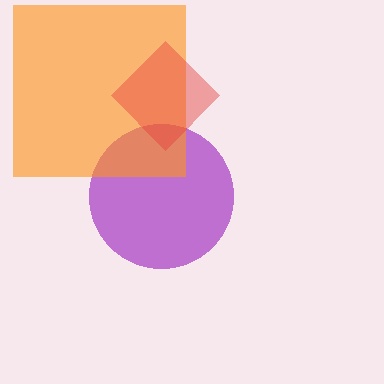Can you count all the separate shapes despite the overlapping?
Yes, there are 3 separate shapes.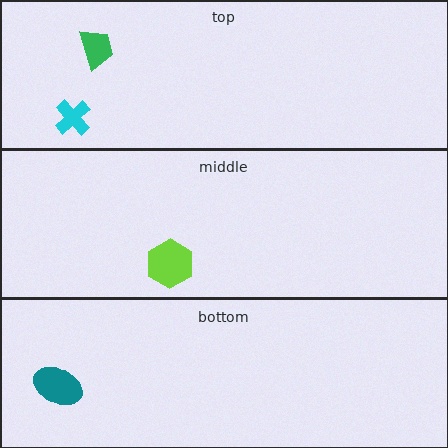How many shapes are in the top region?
2.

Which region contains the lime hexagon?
The middle region.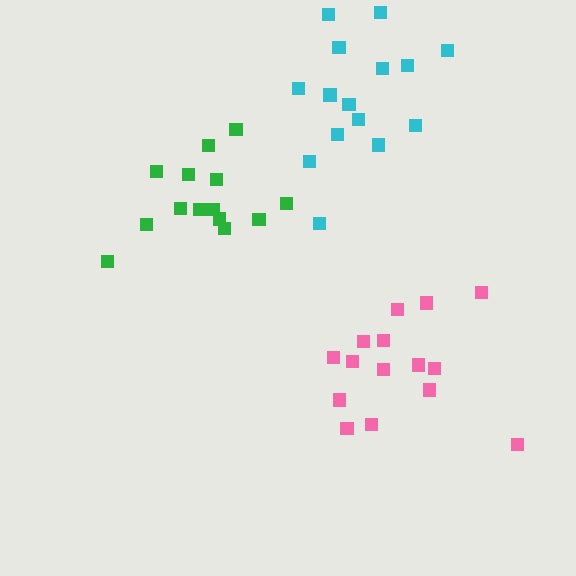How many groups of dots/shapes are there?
There are 3 groups.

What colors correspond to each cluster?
The clusters are colored: green, pink, cyan.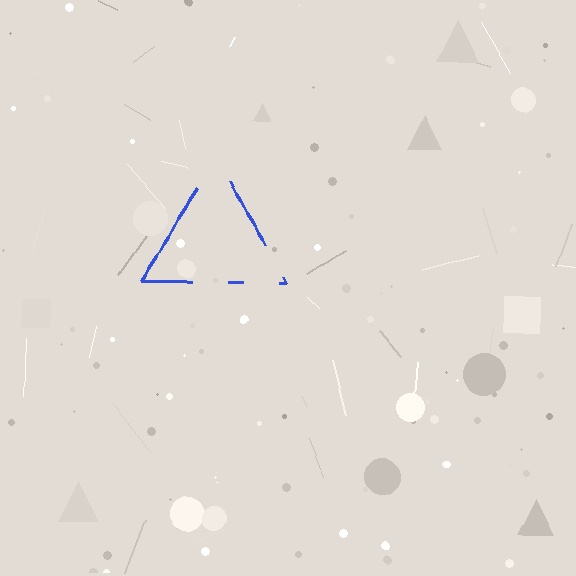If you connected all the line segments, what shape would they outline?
They would outline a triangle.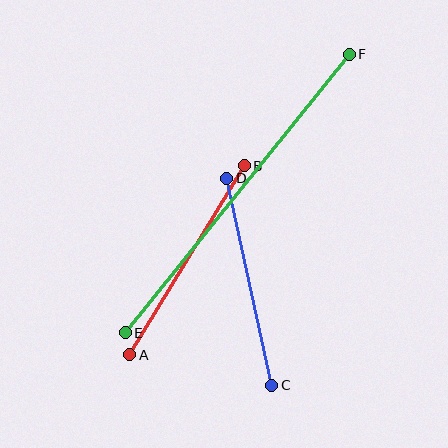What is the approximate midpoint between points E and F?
The midpoint is at approximately (237, 194) pixels.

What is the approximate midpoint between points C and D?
The midpoint is at approximately (249, 282) pixels.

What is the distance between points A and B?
The distance is approximately 221 pixels.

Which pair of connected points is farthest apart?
Points E and F are farthest apart.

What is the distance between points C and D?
The distance is approximately 212 pixels.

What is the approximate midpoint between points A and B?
The midpoint is at approximately (187, 260) pixels.